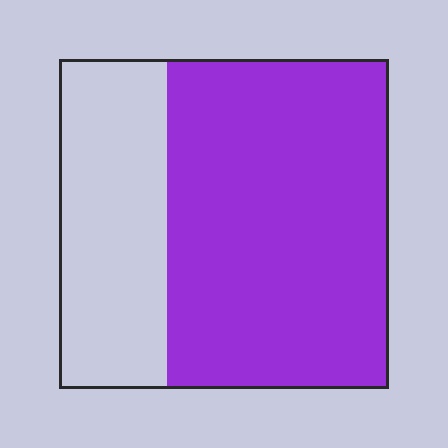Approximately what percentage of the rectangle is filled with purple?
Approximately 65%.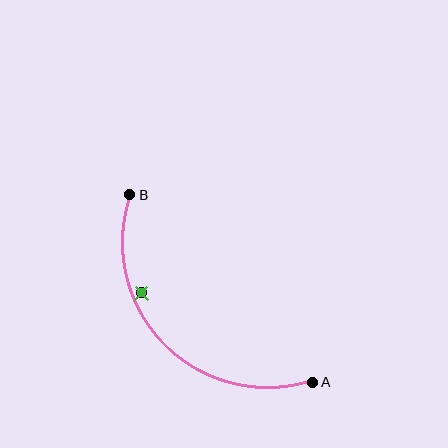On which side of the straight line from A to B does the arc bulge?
The arc bulges below and to the left of the straight line connecting A and B.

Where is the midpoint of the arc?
The arc midpoint is the point on the curve farthest from the straight line joining A and B. It sits below and to the left of that line.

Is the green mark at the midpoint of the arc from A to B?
No — the green mark does not lie on the arc at all. It sits slightly inside the curve.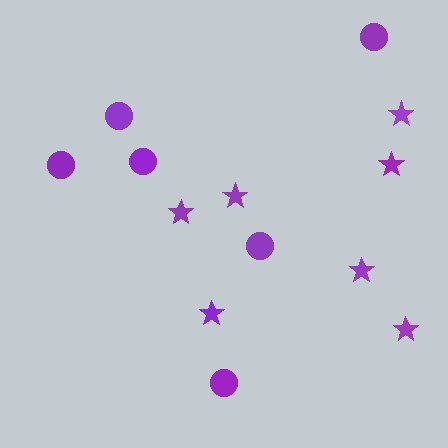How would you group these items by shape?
There are 2 groups: one group of circles (6) and one group of stars (7).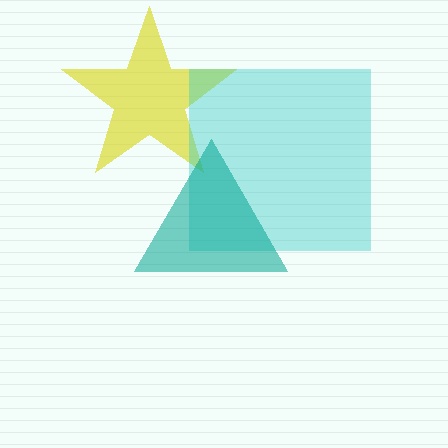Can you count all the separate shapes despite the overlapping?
Yes, there are 3 separate shapes.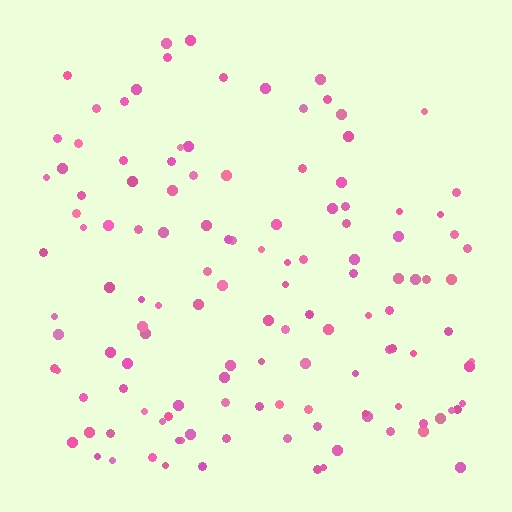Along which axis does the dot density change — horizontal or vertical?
Vertical.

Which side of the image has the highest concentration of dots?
The bottom.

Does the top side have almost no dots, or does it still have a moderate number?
Still a moderate number, just noticeably fewer than the bottom.